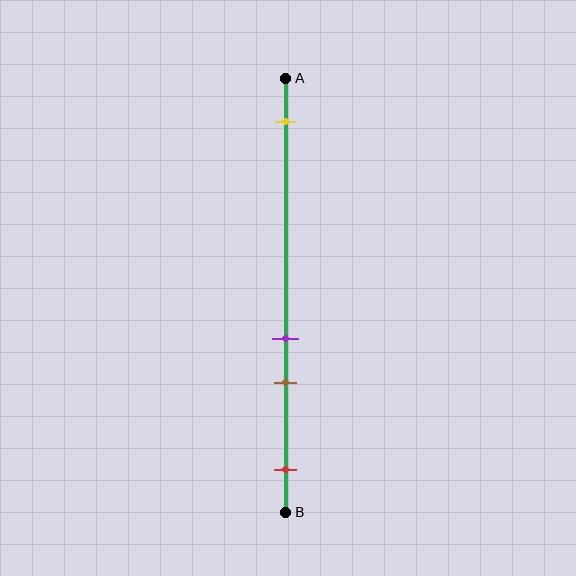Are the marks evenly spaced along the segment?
No, the marks are not evenly spaced.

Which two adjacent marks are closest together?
The purple and brown marks are the closest adjacent pair.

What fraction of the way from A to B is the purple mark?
The purple mark is approximately 60% (0.6) of the way from A to B.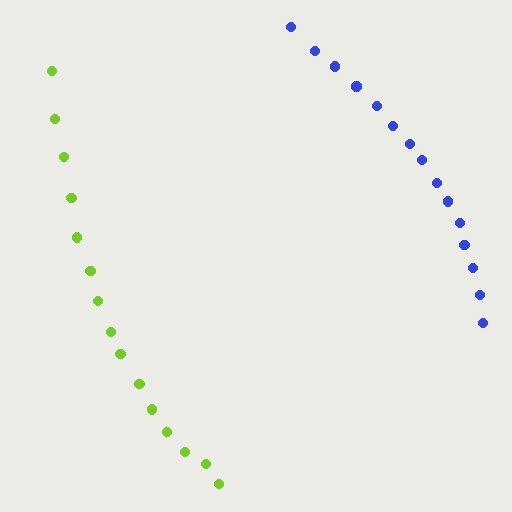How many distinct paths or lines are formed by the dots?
There are 2 distinct paths.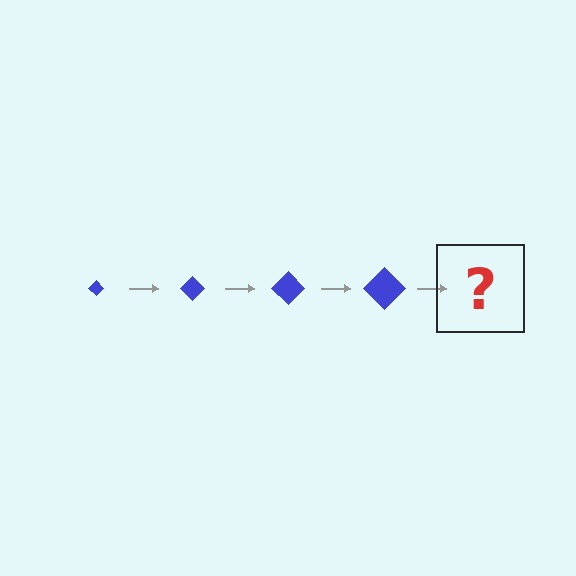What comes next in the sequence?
The next element should be a blue diamond, larger than the previous one.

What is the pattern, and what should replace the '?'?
The pattern is that the diamond gets progressively larger each step. The '?' should be a blue diamond, larger than the previous one.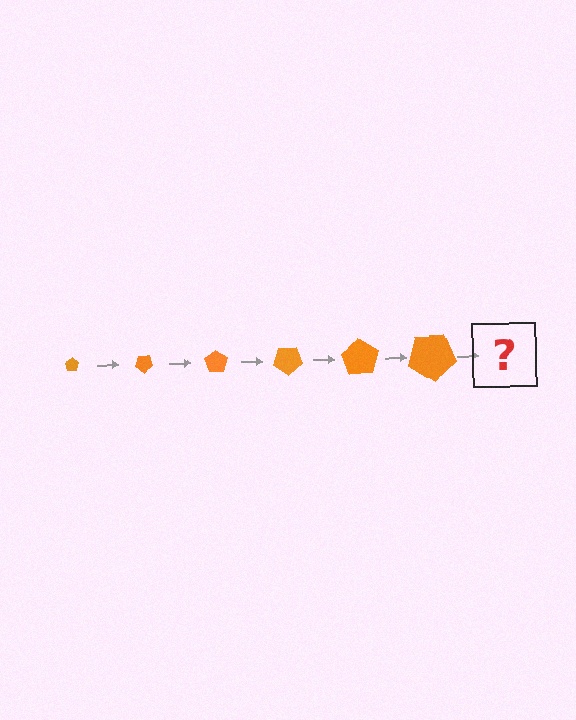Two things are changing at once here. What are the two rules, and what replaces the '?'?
The two rules are that the pentagon grows larger each step and it rotates 35 degrees each step. The '?' should be a pentagon, larger than the previous one and rotated 210 degrees from the start.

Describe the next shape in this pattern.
It should be a pentagon, larger than the previous one and rotated 210 degrees from the start.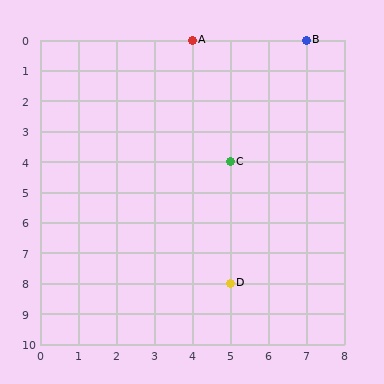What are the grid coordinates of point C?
Point C is at grid coordinates (5, 4).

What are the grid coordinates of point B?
Point B is at grid coordinates (7, 0).